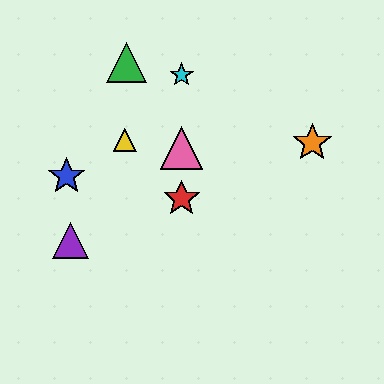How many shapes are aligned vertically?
3 shapes (the red star, the cyan star, the pink triangle) are aligned vertically.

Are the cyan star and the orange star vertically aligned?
No, the cyan star is at x≈182 and the orange star is at x≈312.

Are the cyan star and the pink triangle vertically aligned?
Yes, both are at x≈182.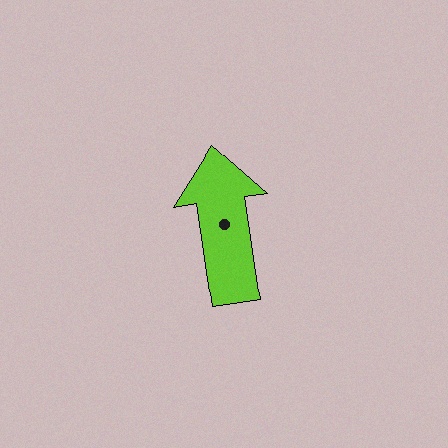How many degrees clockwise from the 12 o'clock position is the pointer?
Approximately 352 degrees.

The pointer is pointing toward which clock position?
Roughly 12 o'clock.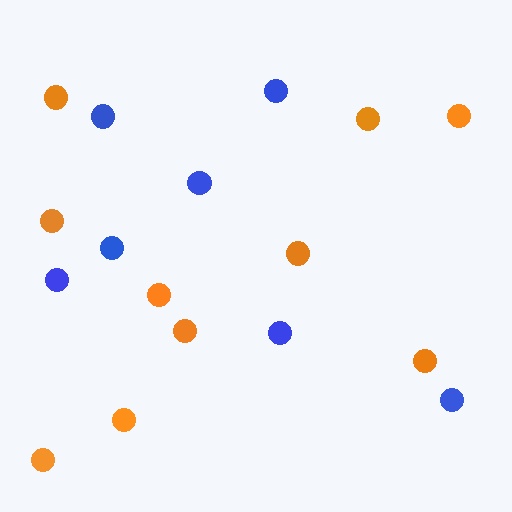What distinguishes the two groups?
There are 2 groups: one group of blue circles (7) and one group of orange circles (10).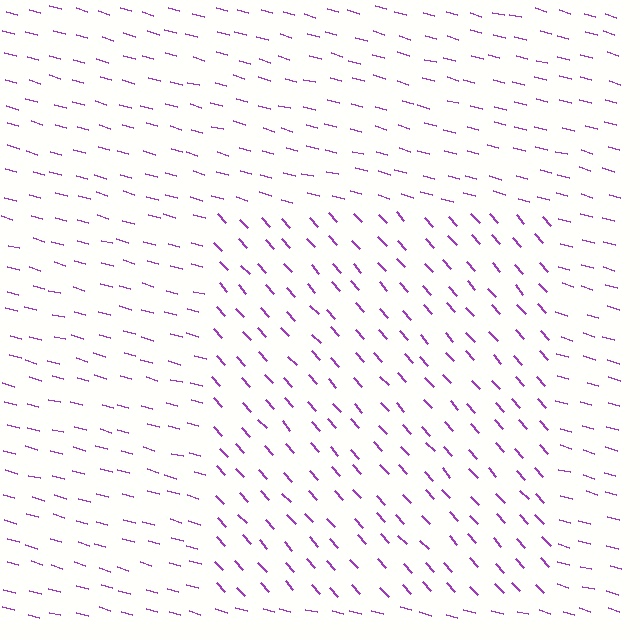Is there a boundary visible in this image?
Yes, there is a texture boundary formed by a change in line orientation.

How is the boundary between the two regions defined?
The boundary is defined purely by a change in line orientation (approximately 32 degrees difference). All lines are the same color and thickness.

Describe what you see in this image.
The image is filled with small purple line segments. A rectangle region in the image has lines oriented differently from the surrounding lines, creating a visible texture boundary.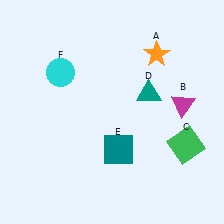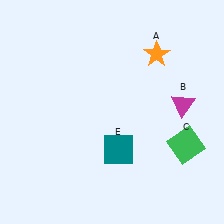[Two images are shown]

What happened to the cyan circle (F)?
The cyan circle (F) was removed in Image 2. It was in the top-left area of Image 1.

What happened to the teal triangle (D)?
The teal triangle (D) was removed in Image 2. It was in the top-right area of Image 1.